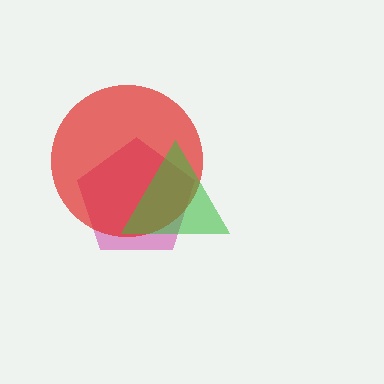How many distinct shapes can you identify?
There are 3 distinct shapes: a magenta pentagon, a red circle, a green triangle.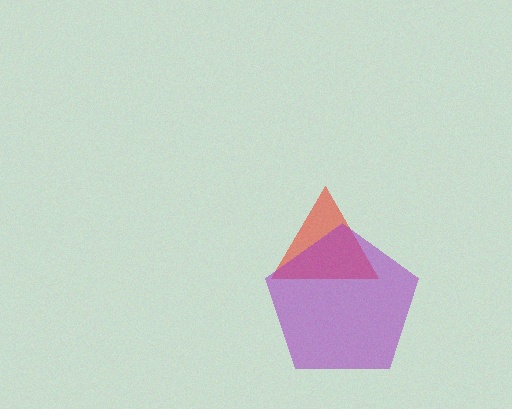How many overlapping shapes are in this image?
There are 2 overlapping shapes in the image.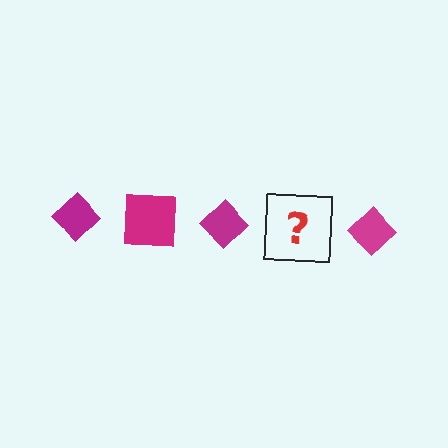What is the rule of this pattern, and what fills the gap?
The rule is that the pattern cycles through diamond, square shapes in magenta. The gap should be filled with a magenta square.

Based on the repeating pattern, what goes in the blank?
The blank should be a magenta square.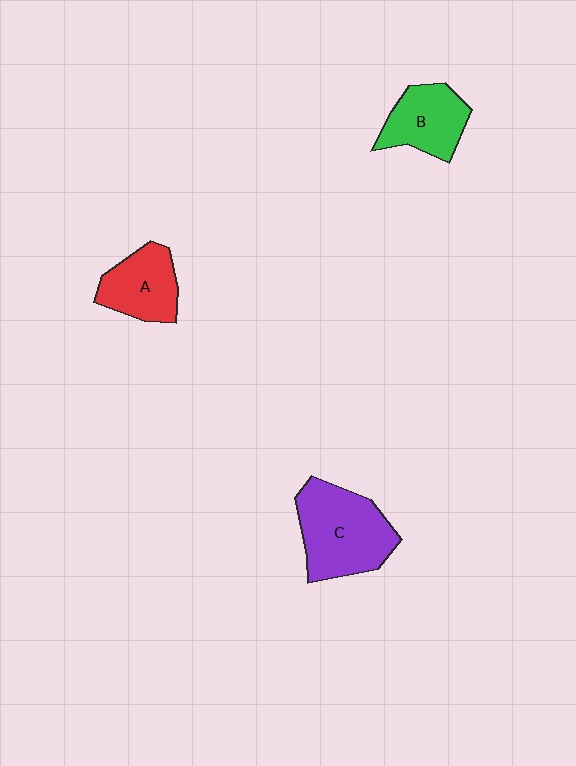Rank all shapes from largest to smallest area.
From largest to smallest: C (purple), B (green), A (red).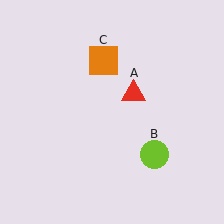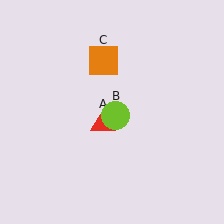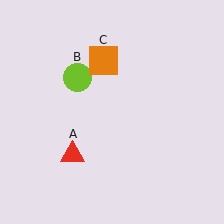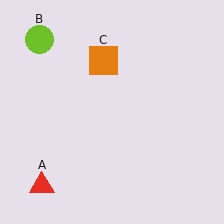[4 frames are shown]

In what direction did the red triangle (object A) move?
The red triangle (object A) moved down and to the left.